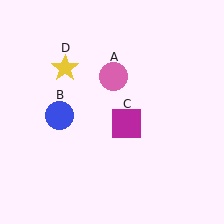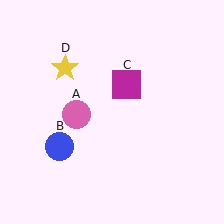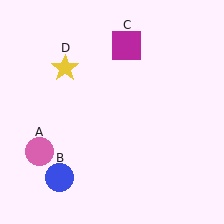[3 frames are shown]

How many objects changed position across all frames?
3 objects changed position: pink circle (object A), blue circle (object B), magenta square (object C).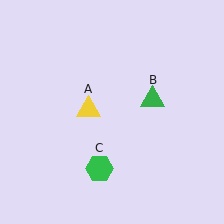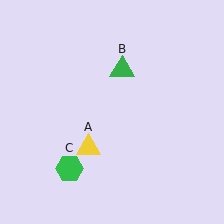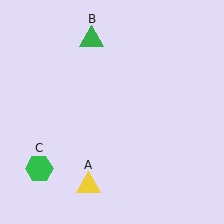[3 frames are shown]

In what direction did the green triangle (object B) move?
The green triangle (object B) moved up and to the left.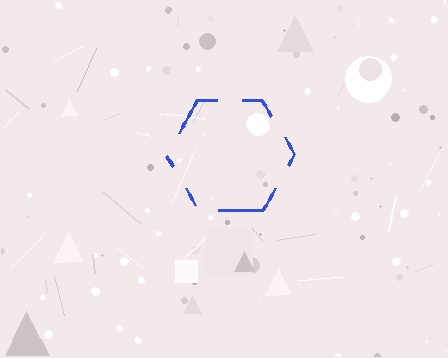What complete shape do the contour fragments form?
The contour fragments form a hexagon.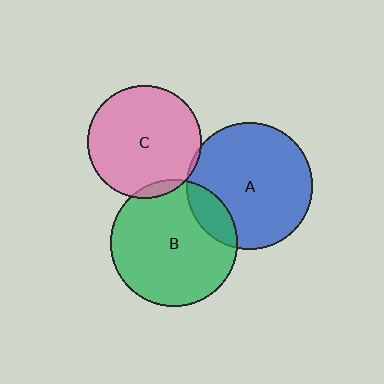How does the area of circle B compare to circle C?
Approximately 1.2 times.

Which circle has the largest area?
Circle B (green).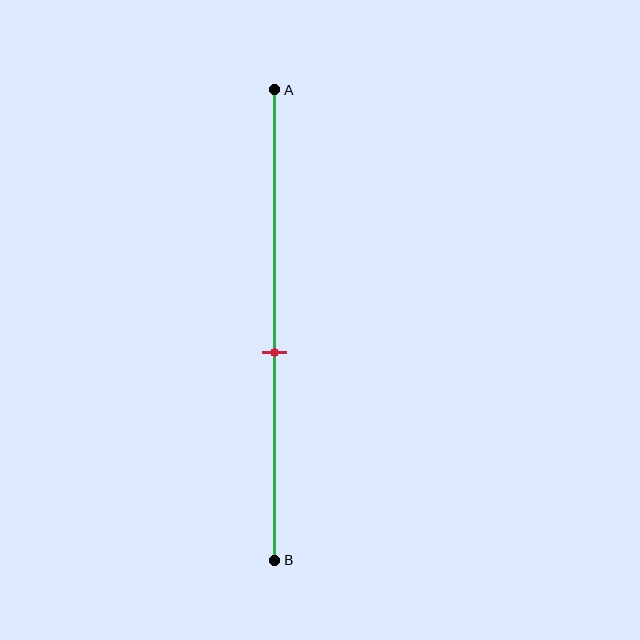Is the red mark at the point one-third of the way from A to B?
No, the mark is at about 55% from A, not at the 33% one-third point.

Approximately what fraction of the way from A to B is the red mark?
The red mark is approximately 55% of the way from A to B.